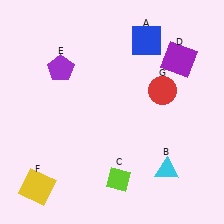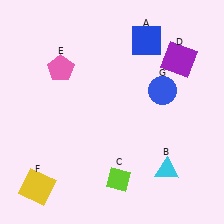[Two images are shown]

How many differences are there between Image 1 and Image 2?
There are 2 differences between the two images.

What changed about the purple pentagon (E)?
In Image 1, E is purple. In Image 2, it changed to pink.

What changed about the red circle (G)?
In Image 1, G is red. In Image 2, it changed to blue.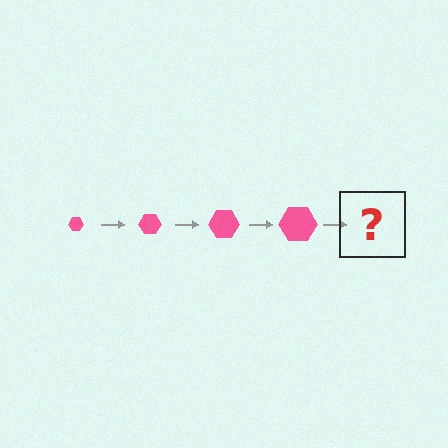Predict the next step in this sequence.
The next step is a pink hexagon, larger than the previous one.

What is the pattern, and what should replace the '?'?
The pattern is that the hexagon gets progressively larger each step. The '?' should be a pink hexagon, larger than the previous one.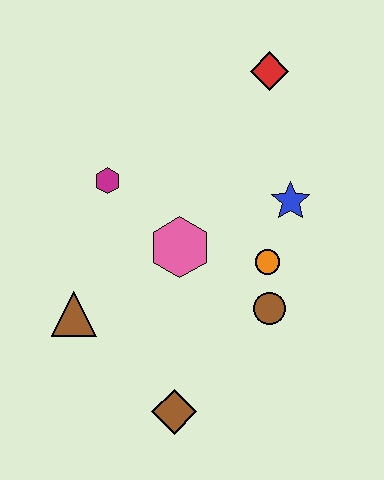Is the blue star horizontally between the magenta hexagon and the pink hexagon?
No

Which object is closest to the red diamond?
The blue star is closest to the red diamond.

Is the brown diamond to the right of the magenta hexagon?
Yes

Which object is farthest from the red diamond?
The brown diamond is farthest from the red diamond.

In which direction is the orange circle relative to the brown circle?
The orange circle is above the brown circle.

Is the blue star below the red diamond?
Yes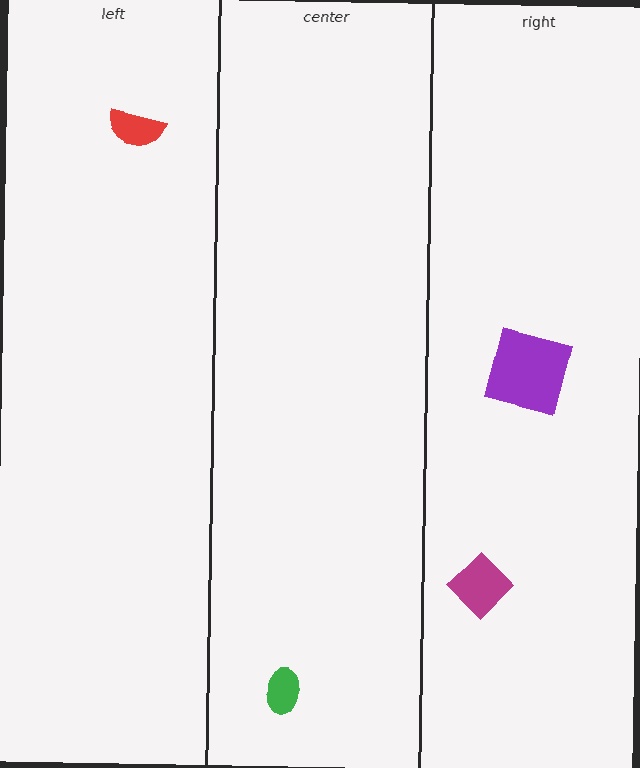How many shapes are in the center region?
1.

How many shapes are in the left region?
1.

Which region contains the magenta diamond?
The right region.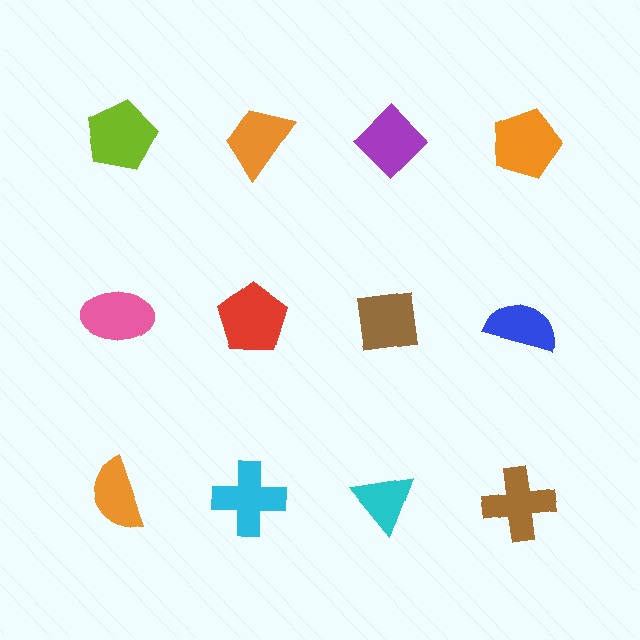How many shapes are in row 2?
4 shapes.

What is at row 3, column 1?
An orange semicircle.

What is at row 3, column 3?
A cyan triangle.